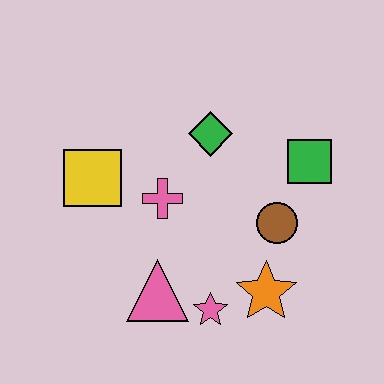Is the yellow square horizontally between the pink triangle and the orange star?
No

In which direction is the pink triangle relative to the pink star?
The pink triangle is to the left of the pink star.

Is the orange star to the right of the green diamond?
Yes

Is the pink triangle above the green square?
No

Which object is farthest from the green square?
The yellow square is farthest from the green square.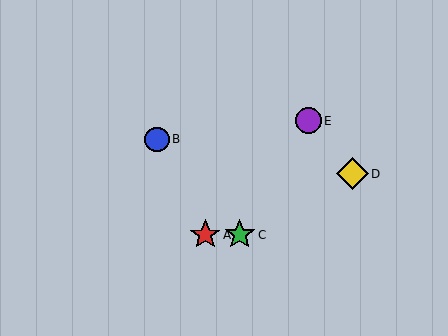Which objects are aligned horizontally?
Objects A, C are aligned horizontally.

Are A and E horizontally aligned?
No, A is at y≈235 and E is at y≈121.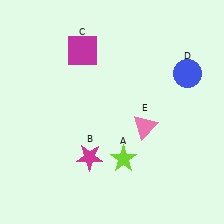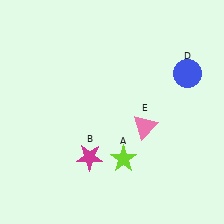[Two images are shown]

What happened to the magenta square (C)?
The magenta square (C) was removed in Image 2. It was in the top-left area of Image 1.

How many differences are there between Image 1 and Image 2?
There is 1 difference between the two images.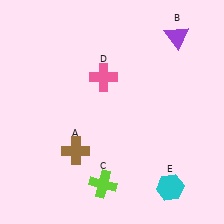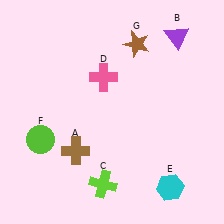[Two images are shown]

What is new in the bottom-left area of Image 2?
A lime circle (F) was added in the bottom-left area of Image 2.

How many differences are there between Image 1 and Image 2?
There are 2 differences between the two images.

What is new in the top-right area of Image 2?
A brown star (G) was added in the top-right area of Image 2.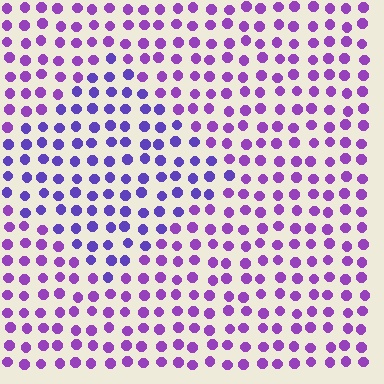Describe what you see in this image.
The image is filled with small purple elements in a uniform arrangement. A diamond-shaped region is visible where the elements are tinted to a slightly different hue, forming a subtle color boundary.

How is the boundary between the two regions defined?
The boundary is defined purely by a slight shift in hue (about 27 degrees). Spacing, size, and orientation are identical on both sides.